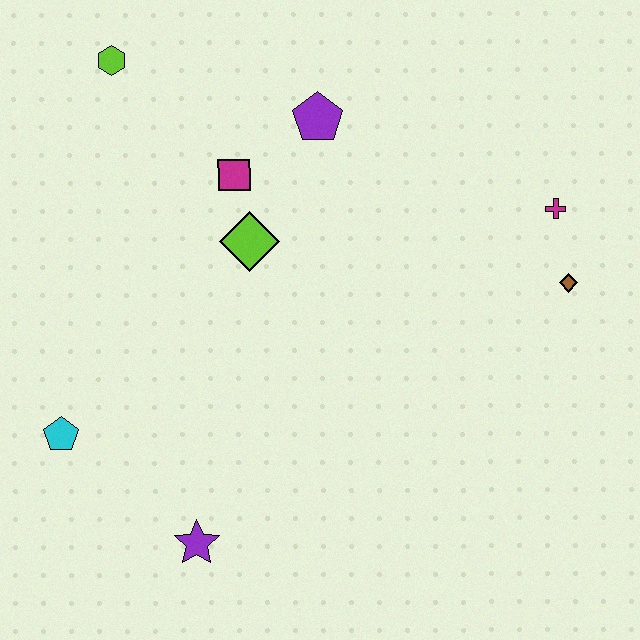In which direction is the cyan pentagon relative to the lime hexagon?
The cyan pentagon is below the lime hexagon.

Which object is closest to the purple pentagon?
The magenta square is closest to the purple pentagon.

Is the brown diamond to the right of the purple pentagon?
Yes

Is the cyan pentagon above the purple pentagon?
No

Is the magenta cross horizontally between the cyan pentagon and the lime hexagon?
No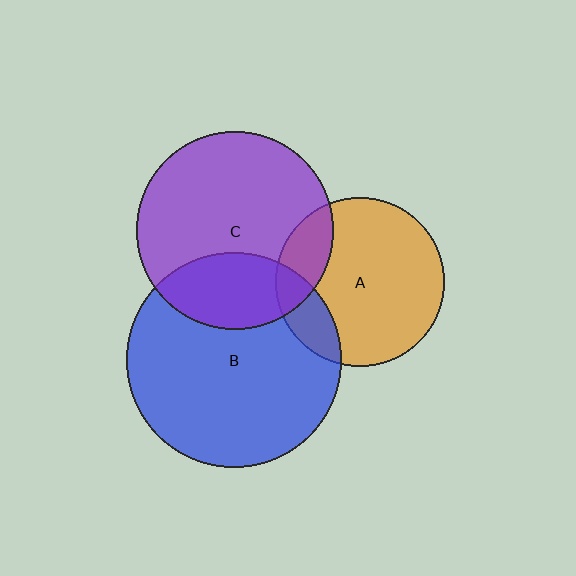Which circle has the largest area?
Circle B (blue).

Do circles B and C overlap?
Yes.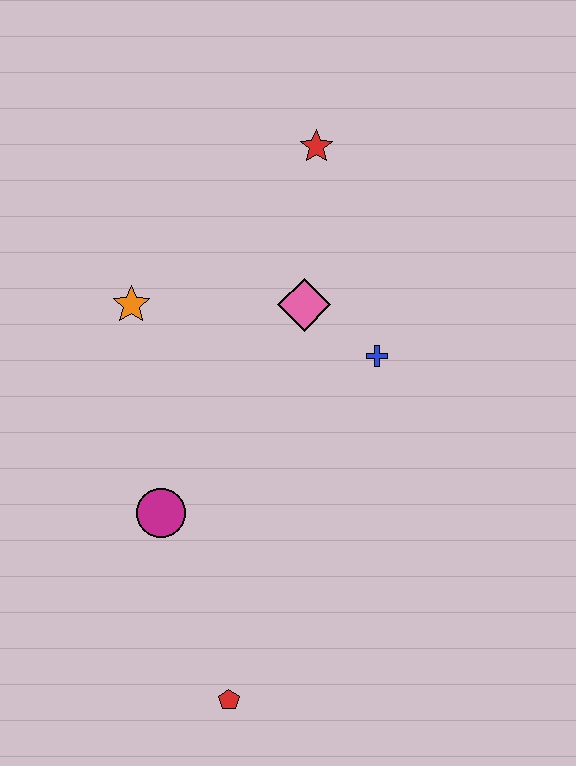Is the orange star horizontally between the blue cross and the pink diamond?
No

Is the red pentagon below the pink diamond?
Yes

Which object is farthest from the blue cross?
The red pentagon is farthest from the blue cross.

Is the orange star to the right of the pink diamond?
No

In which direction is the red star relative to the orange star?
The red star is to the right of the orange star.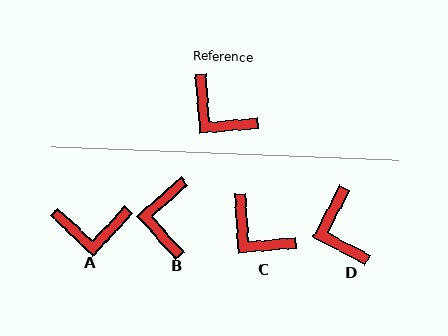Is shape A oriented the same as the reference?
No, it is off by about 42 degrees.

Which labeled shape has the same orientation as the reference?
C.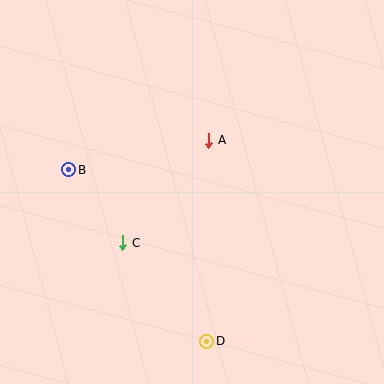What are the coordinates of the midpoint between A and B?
The midpoint between A and B is at (139, 155).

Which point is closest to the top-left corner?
Point B is closest to the top-left corner.